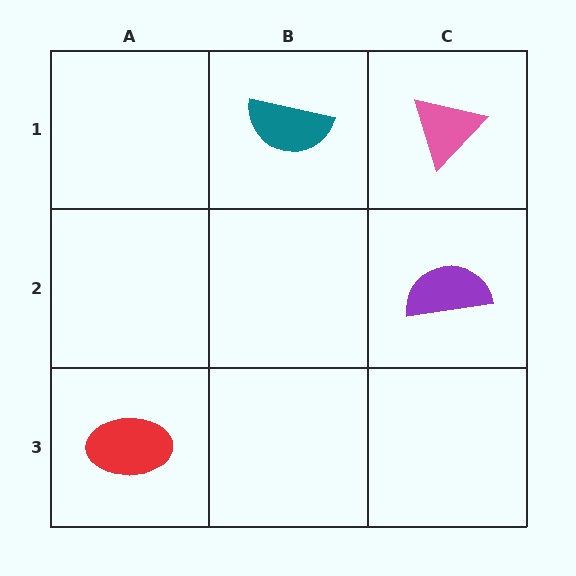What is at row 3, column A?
A red ellipse.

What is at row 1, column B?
A teal semicircle.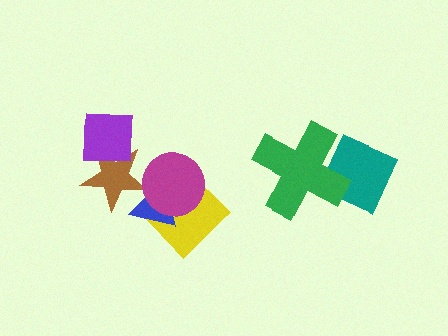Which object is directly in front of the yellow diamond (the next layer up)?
The blue triangle is directly in front of the yellow diamond.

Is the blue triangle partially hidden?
Yes, it is partially covered by another shape.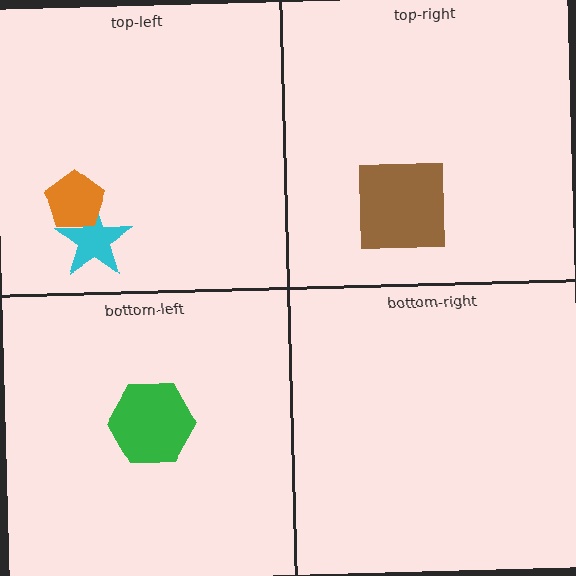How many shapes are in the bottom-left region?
1.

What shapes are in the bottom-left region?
The green hexagon.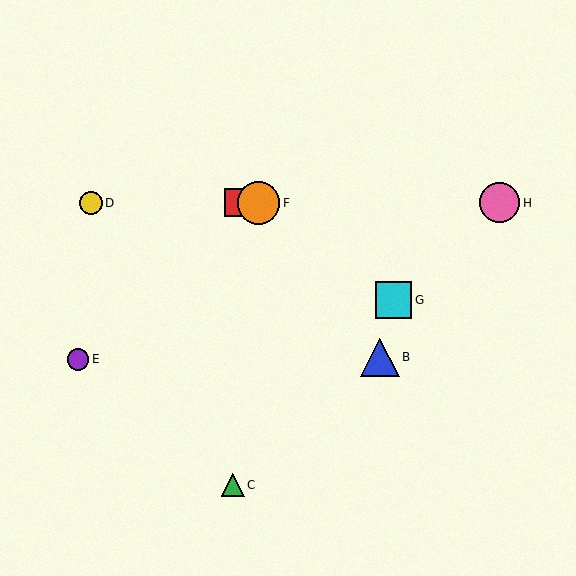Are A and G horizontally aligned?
No, A is at y≈203 and G is at y≈300.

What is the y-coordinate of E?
Object E is at y≈359.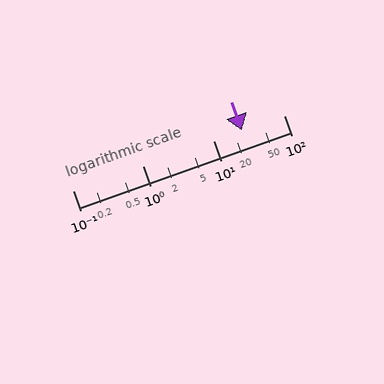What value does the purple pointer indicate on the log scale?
The pointer indicates approximately 25.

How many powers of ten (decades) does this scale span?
The scale spans 3 decades, from 0.1 to 100.